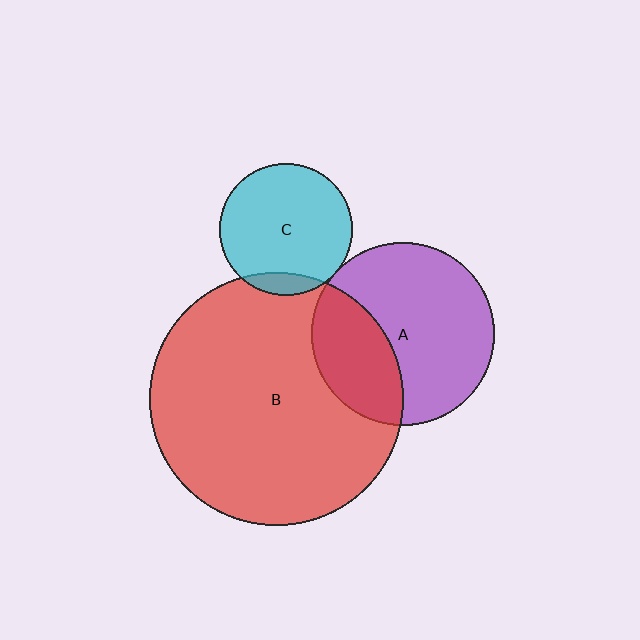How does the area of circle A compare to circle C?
Approximately 1.9 times.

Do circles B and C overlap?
Yes.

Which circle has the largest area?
Circle B (red).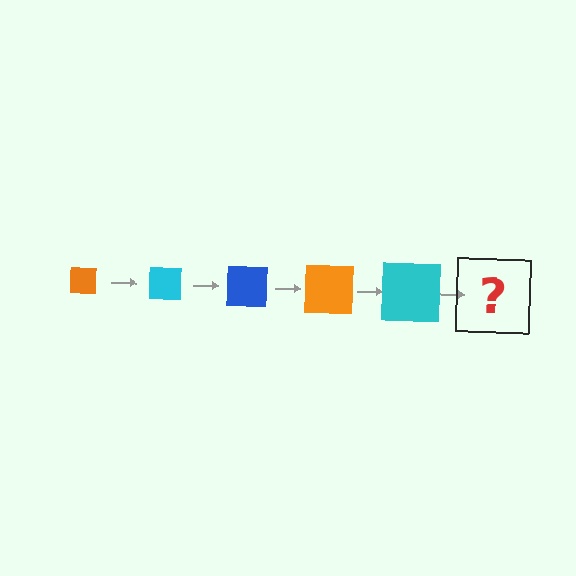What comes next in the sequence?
The next element should be a blue square, larger than the previous one.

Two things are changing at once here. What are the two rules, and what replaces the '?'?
The two rules are that the square grows larger each step and the color cycles through orange, cyan, and blue. The '?' should be a blue square, larger than the previous one.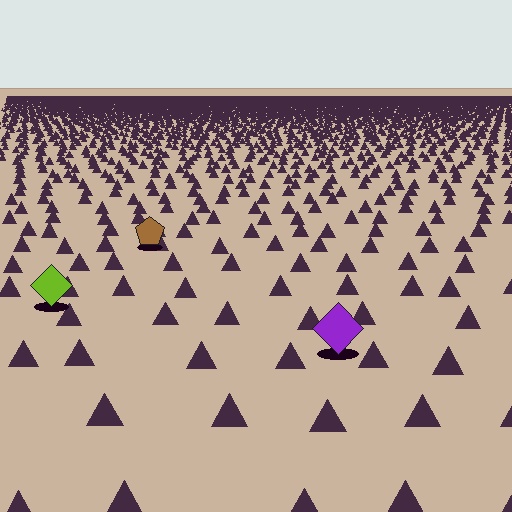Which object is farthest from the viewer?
The brown pentagon is farthest from the viewer. It appears smaller and the ground texture around it is denser.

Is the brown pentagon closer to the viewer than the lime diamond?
No. The lime diamond is closer — you can tell from the texture gradient: the ground texture is coarser near it.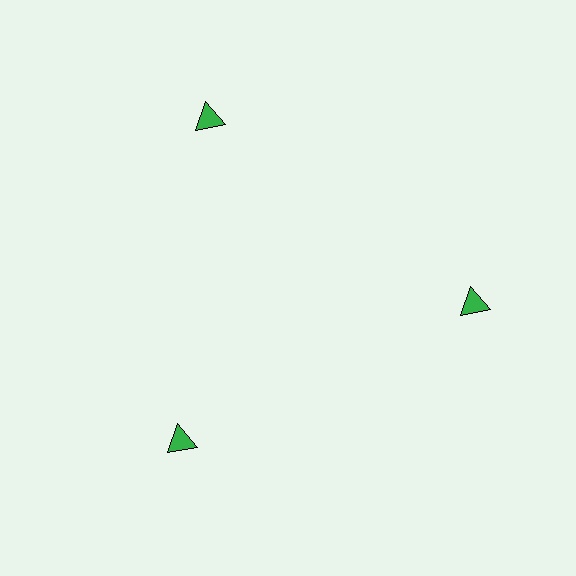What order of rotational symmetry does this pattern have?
This pattern has 3-fold rotational symmetry.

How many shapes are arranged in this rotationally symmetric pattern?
There are 3 shapes, arranged in 3 groups of 1.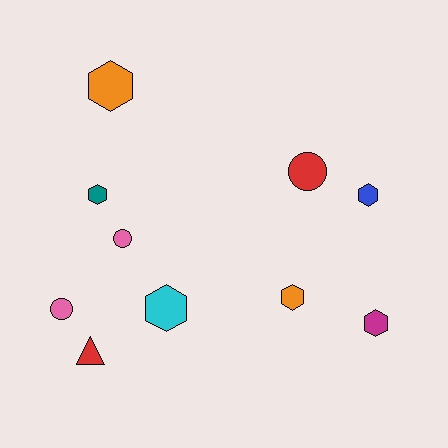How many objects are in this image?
There are 10 objects.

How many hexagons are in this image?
There are 6 hexagons.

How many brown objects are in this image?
There are no brown objects.